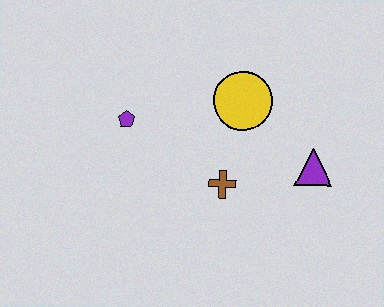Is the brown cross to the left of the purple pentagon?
No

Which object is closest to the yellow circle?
The brown cross is closest to the yellow circle.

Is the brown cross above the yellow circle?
No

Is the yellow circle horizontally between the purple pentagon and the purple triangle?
Yes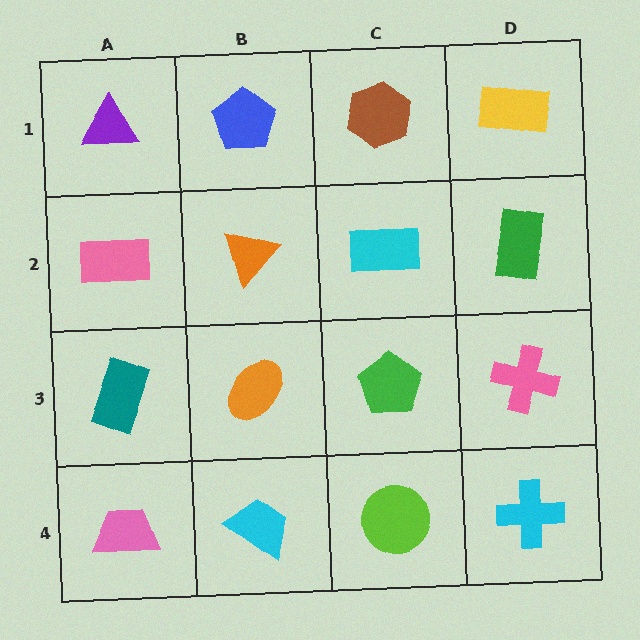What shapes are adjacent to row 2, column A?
A purple triangle (row 1, column A), a teal rectangle (row 3, column A), an orange triangle (row 2, column B).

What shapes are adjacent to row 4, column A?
A teal rectangle (row 3, column A), a cyan trapezoid (row 4, column B).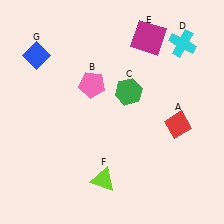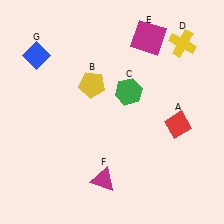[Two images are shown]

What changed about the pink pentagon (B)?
In Image 1, B is pink. In Image 2, it changed to yellow.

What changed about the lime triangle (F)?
In Image 1, F is lime. In Image 2, it changed to magenta.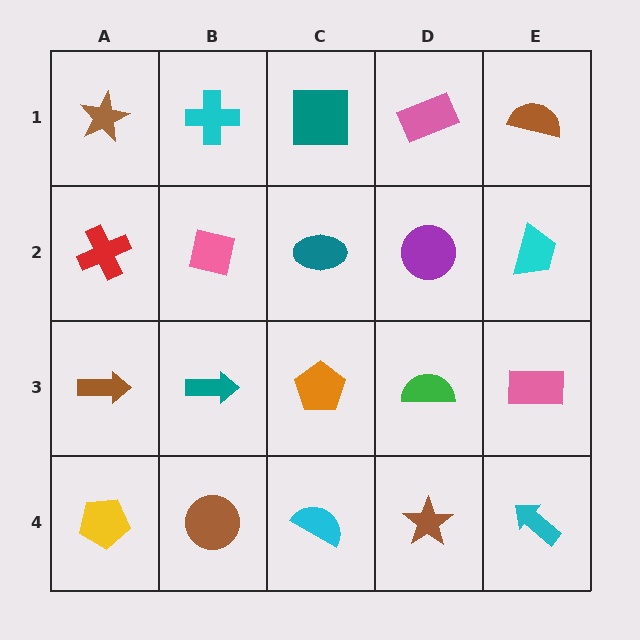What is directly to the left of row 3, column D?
An orange pentagon.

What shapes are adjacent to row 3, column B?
A pink square (row 2, column B), a brown circle (row 4, column B), a brown arrow (row 3, column A), an orange pentagon (row 3, column C).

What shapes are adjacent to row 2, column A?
A brown star (row 1, column A), a brown arrow (row 3, column A), a pink square (row 2, column B).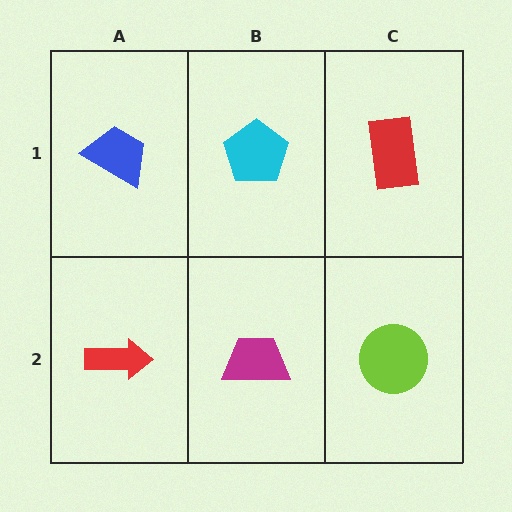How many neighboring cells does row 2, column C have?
2.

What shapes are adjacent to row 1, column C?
A lime circle (row 2, column C), a cyan pentagon (row 1, column B).